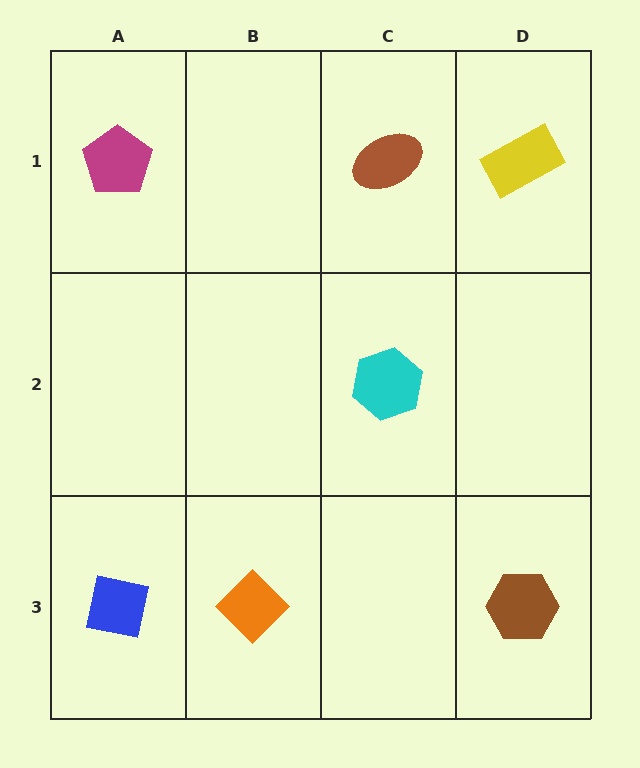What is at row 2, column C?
A cyan hexagon.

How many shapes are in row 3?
3 shapes.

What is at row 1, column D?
A yellow rectangle.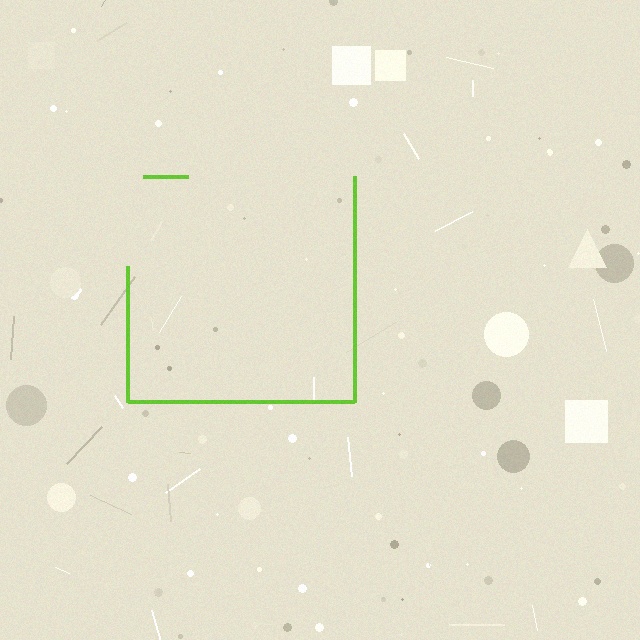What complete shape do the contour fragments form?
The contour fragments form a square.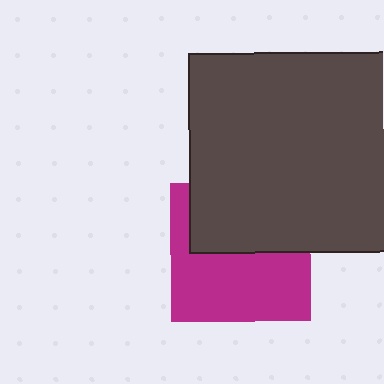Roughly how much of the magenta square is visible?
About half of it is visible (roughly 57%).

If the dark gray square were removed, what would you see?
You would see the complete magenta square.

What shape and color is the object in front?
The object in front is a dark gray square.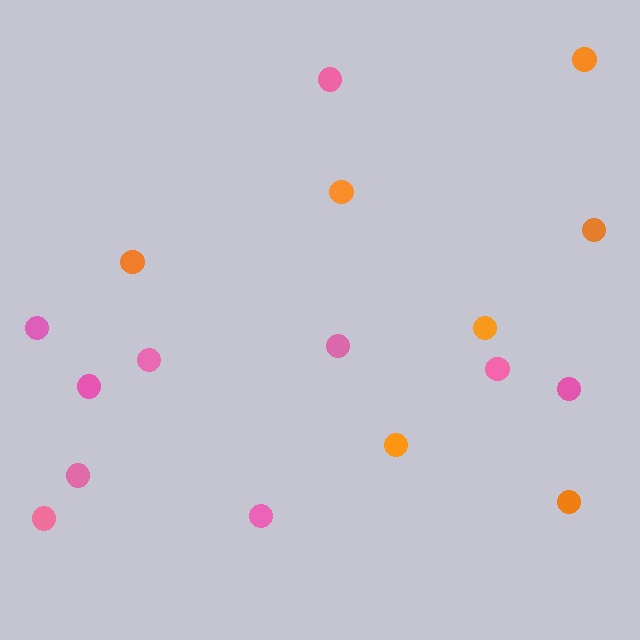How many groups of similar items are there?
There are 2 groups: one group of pink circles (10) and one group of orange circles (7).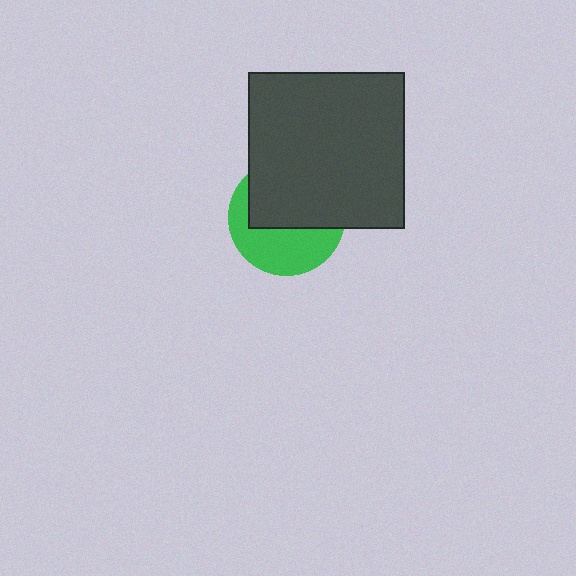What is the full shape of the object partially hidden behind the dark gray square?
The partially hidden object is a green circle.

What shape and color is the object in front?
The object in front is a dark gray square.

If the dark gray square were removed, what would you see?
You would see the complete green circle.